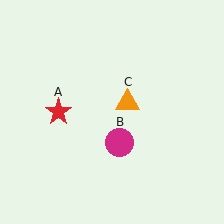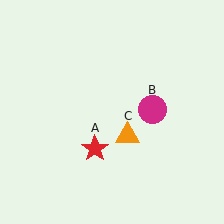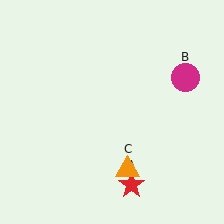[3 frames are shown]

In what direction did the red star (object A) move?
The red star (object A) moved down and to the right.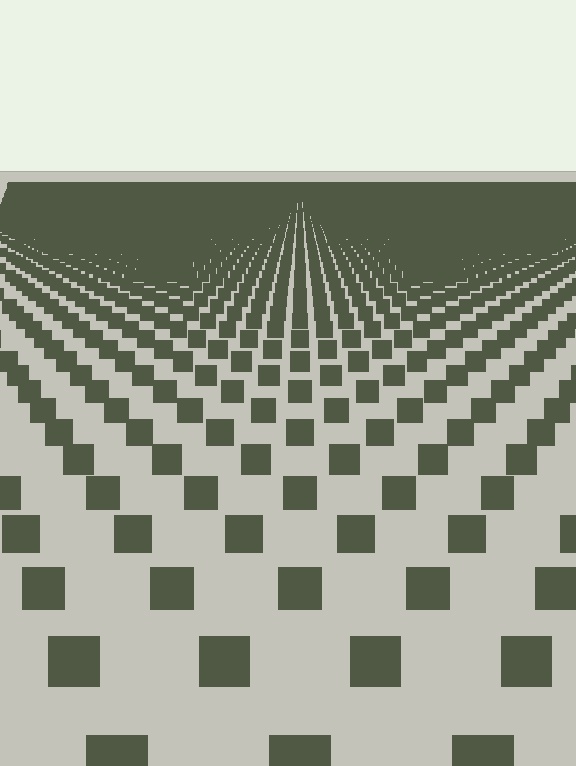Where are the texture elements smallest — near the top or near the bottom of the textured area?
Near the top.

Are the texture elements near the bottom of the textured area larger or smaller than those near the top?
Larger. Near the bottom, elements are closer to the viewer and appear at a bigger on-screen size.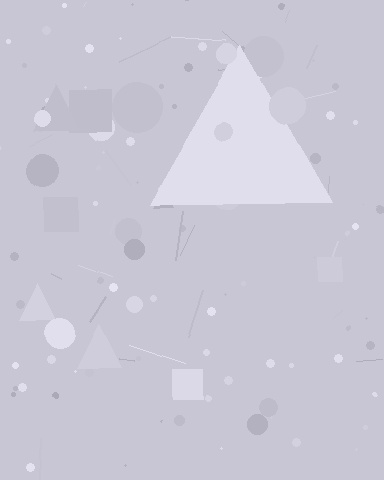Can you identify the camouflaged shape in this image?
The camouflaged shape is a triangle.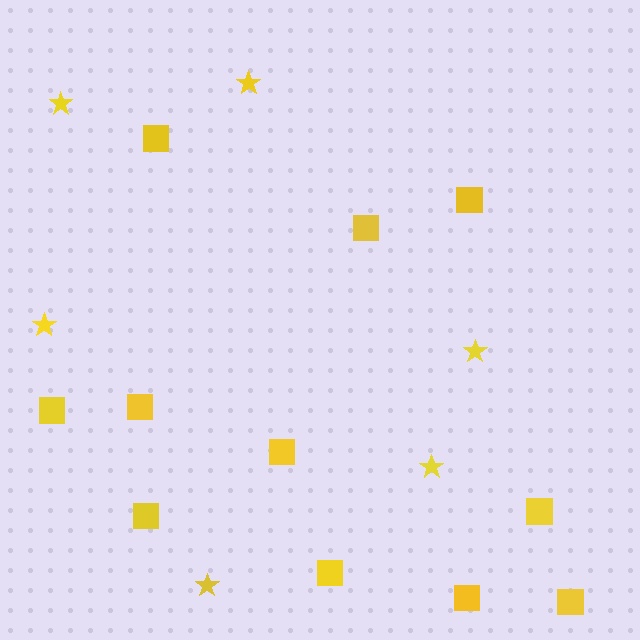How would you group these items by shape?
There are 2 groups: one group of stars (6) and one group of squares (11).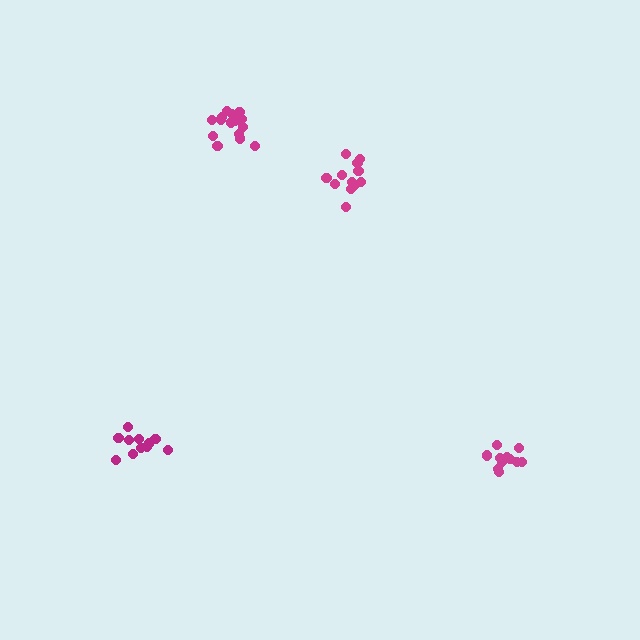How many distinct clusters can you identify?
There are 4 distinct clusters.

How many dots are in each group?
Group 1: 12 dots, Group 2: 11 dots, Group 3: 11 dots, Group 4: 17 dots (51 total).